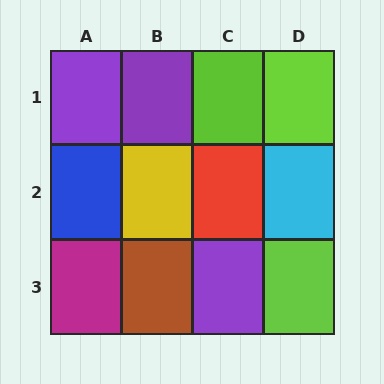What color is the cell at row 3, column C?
Purple.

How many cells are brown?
1 cell is brown.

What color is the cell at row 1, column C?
Lime.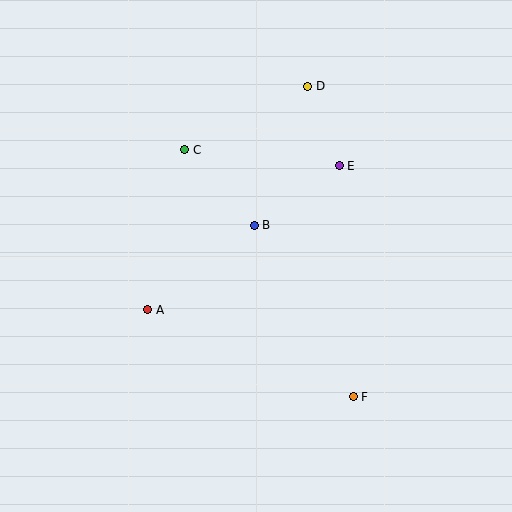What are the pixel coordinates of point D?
Point D is at (308, 86).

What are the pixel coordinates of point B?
Point B is at (254, 225).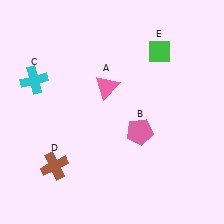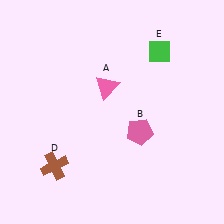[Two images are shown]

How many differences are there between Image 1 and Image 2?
There is 1 difference between the two images.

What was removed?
The cyan cross (C) was removed in Image 2.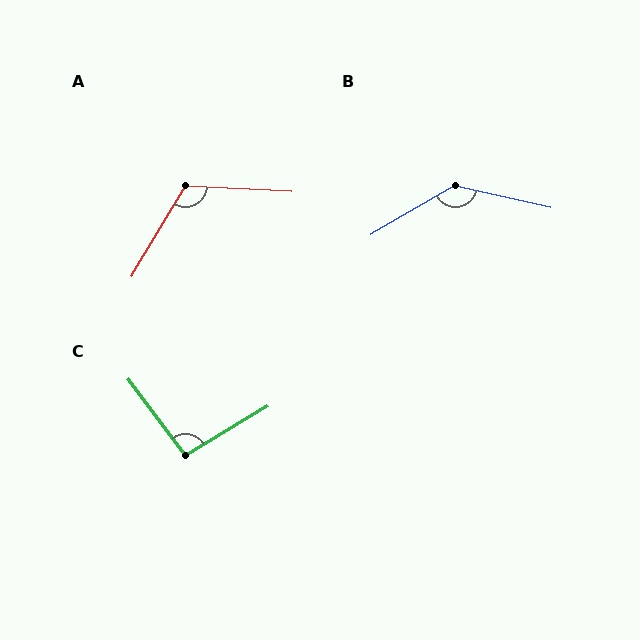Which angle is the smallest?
C, at approximately 96 degrees.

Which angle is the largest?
B, at approximately 137 degrees.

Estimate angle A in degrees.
Approximately 118 degrees.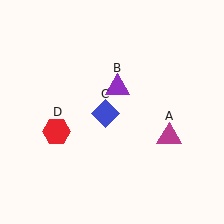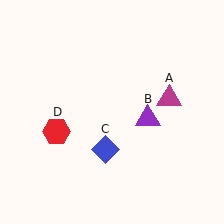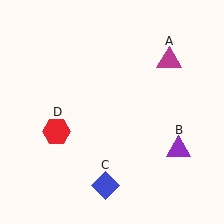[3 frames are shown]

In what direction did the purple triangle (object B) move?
The purple triangle (object B) moved down and to the right.